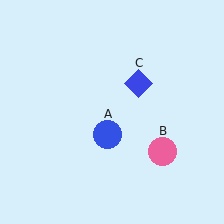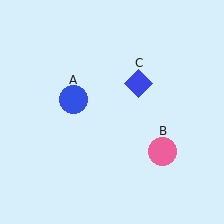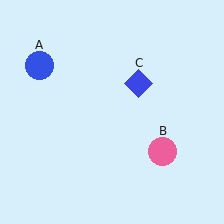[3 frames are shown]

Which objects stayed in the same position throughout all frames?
Pink circle (object B) and blue diamond (object C) remained stationary.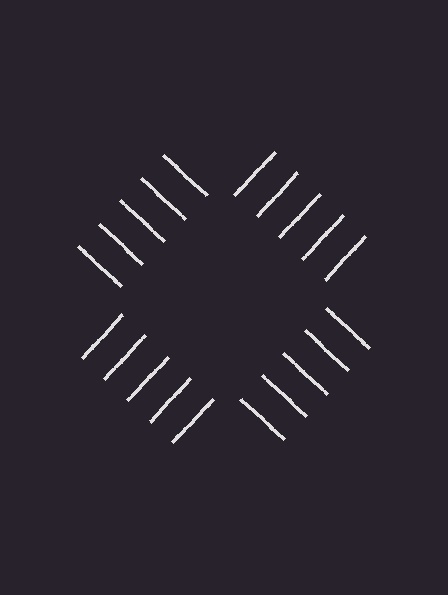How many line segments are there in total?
20 — 5 along each of the 4 edges.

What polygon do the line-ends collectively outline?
An illusory square — the line segments terminate on its edges but no continuous stroke is drawn.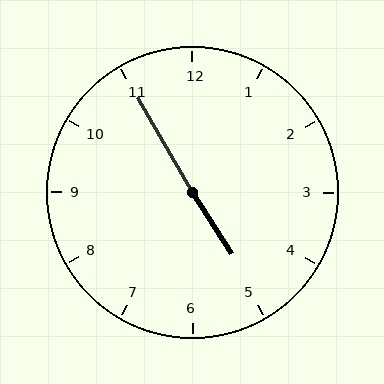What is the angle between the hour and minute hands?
Approximately 178 degrees.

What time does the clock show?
4:55.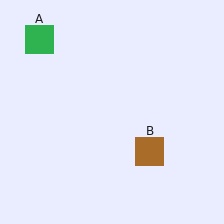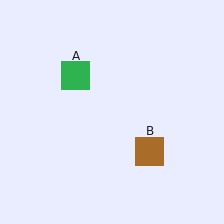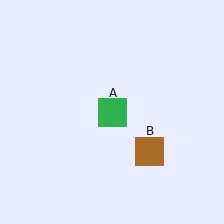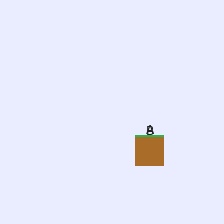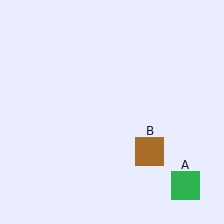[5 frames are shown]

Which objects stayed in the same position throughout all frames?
Brown square (object B) remained stationary.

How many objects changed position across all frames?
1 object changed position: green square (object A).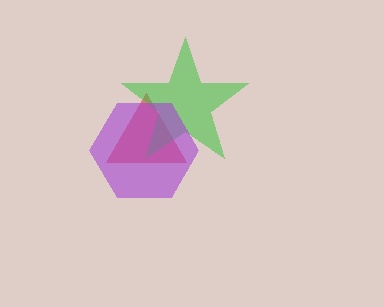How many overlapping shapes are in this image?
There are 3 overlapping shapes in the image.